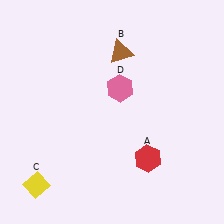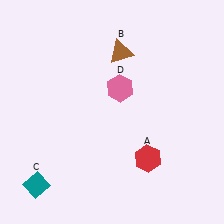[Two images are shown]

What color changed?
The diamond (C) changed from yellow in Image 1 to teal in Image 2.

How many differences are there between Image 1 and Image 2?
There is 1 difference between the two images.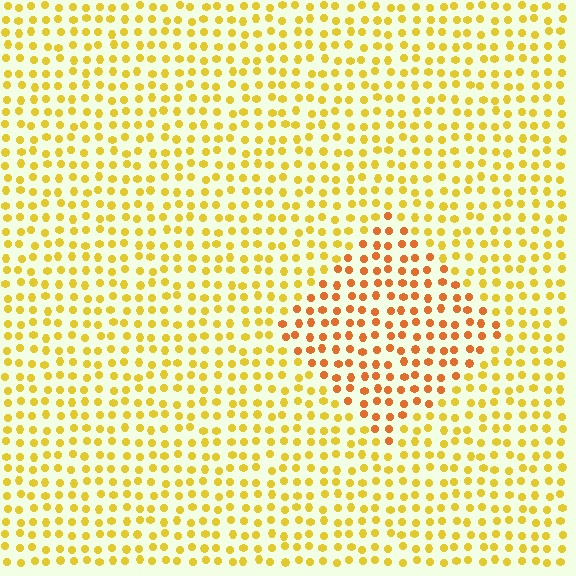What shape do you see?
I see a diamond.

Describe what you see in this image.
The image is filled with small yellow elements in a uniform arrangement. A diamond-shaped region is visible where the elements are tinted to a slightly different hue, forming a subtle color boundary.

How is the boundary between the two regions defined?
The boundary is defined purely by a slight shift in hue (about 31 degrees). Spacing, size, and orientation are identical on both sides.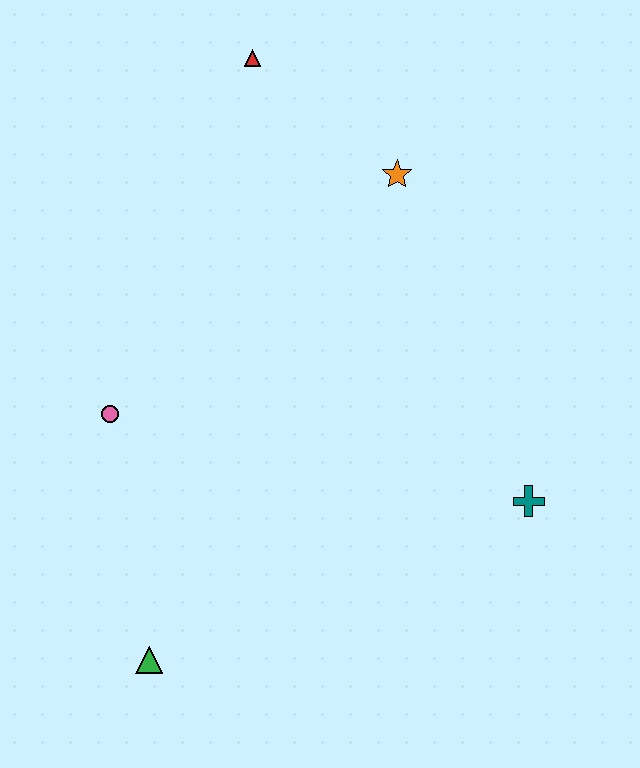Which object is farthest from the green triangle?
The red triangle is farthest from the green triangle.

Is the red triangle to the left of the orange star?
Yes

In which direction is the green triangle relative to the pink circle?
The green triangle is below the pink circle.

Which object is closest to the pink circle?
The green triangle is closest to the pink circle.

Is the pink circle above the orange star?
No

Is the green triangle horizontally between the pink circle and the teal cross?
Yes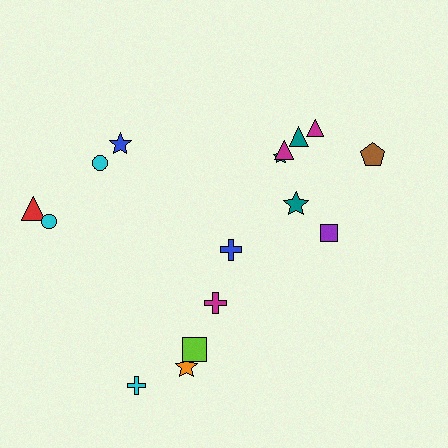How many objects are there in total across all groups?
There are 16 objects.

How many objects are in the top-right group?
There are 7 objects.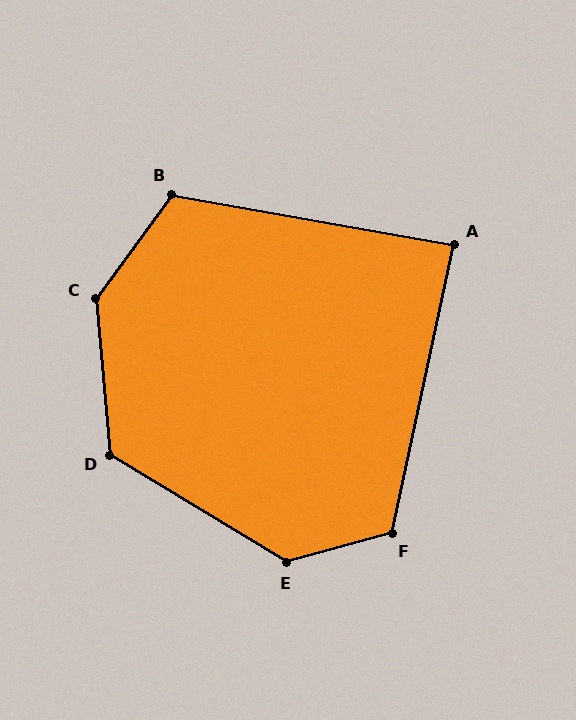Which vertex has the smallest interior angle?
A, at approximately 88 degrees.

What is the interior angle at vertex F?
Approximately 117 degrees (obtuse).